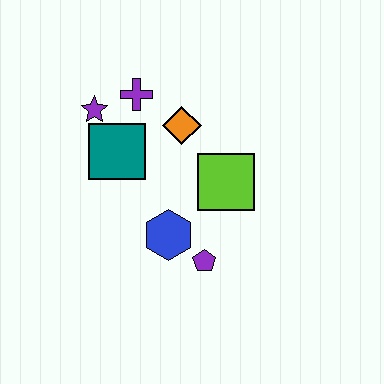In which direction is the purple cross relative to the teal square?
The purple cross is above the teal square.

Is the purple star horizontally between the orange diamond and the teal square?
No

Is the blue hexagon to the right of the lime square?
No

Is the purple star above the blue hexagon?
Yes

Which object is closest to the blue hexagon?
The purple pentagon is closest to the blue hexagon.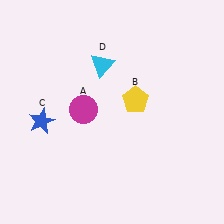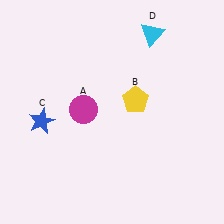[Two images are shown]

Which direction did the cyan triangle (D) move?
The cyan triangle (D) moved right.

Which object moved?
The cyan triangle (D) moved right.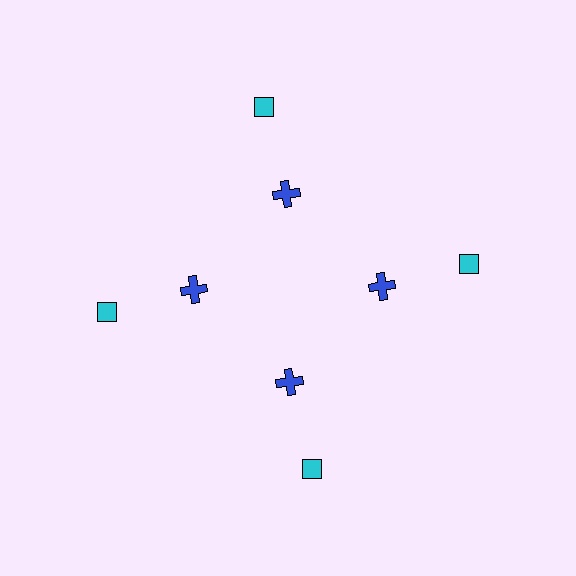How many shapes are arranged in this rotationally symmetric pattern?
There are 8 shapes, arranged in 4 groups of 2.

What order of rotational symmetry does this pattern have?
This pattern has 4-fold rotational symmetry.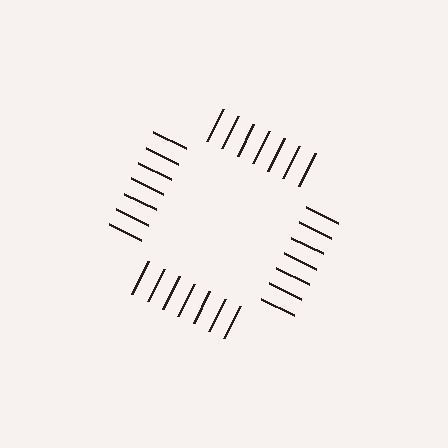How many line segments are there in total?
28 — 7 along each of the 4 edges.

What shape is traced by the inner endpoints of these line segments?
An illusory square — the line segments terminate on its edges but no continuous stroke is drawn.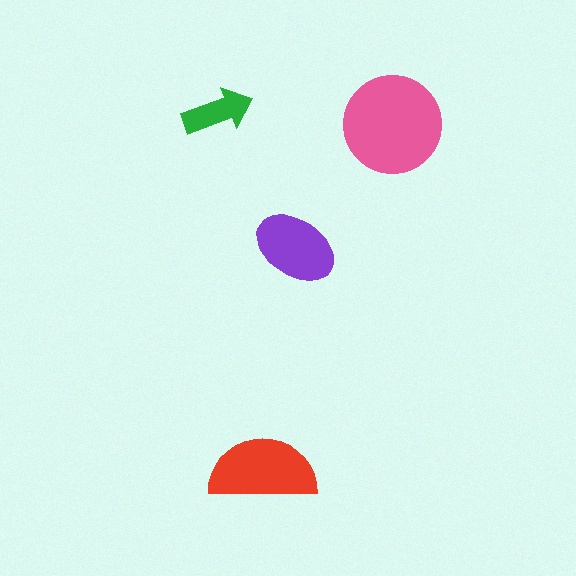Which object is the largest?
The pink circle.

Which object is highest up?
The green arrow is topmost.